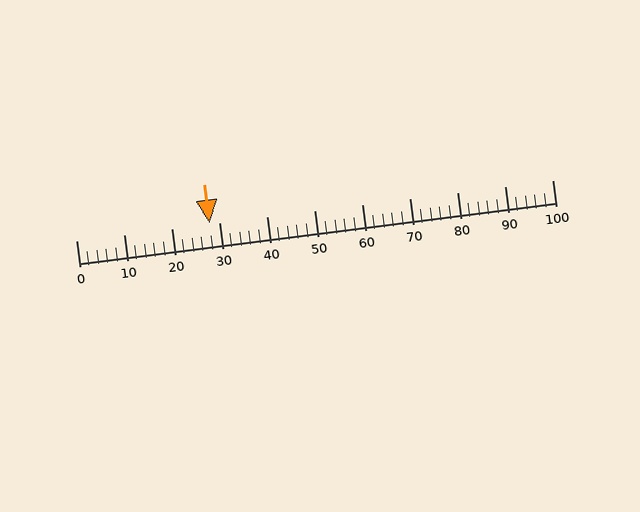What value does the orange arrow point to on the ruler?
The orange arrow points to approximately 28.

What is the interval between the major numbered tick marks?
The major tick marks are spaced 10 units apart.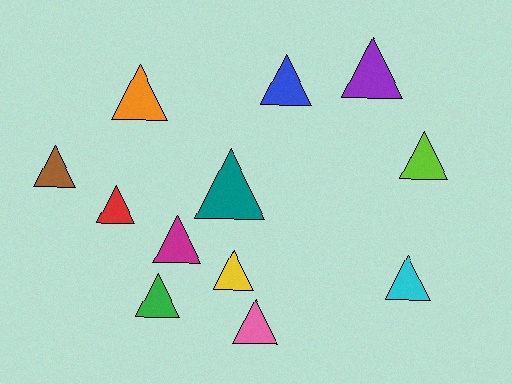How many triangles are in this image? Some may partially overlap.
There are 12 triangles.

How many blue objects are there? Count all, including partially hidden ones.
There is 1 blue object.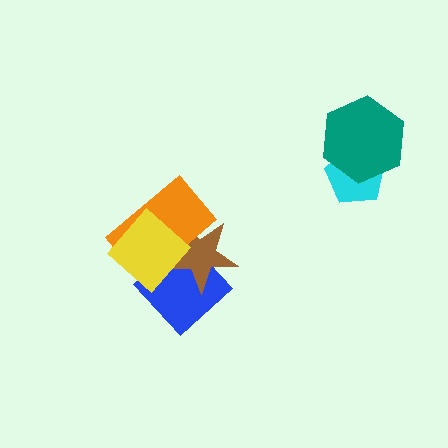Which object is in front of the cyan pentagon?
The teal hexagon is in front of the cyan pentagon.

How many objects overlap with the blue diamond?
3 objects overlap with the blue diamond.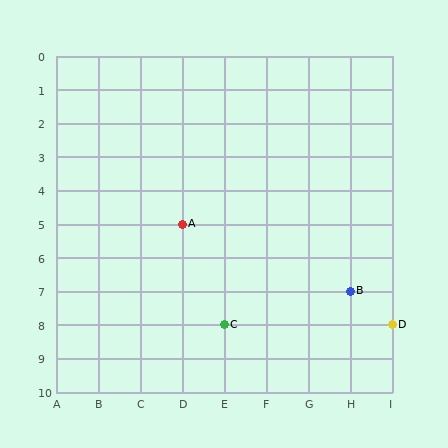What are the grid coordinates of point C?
Point C is at grid coordinates (E, 8).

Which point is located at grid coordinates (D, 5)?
Point A is at (D, 5).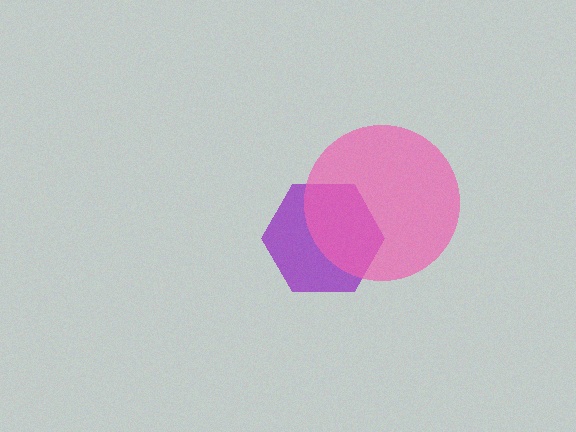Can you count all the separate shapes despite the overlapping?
Yes, there are 2 separate shapes.